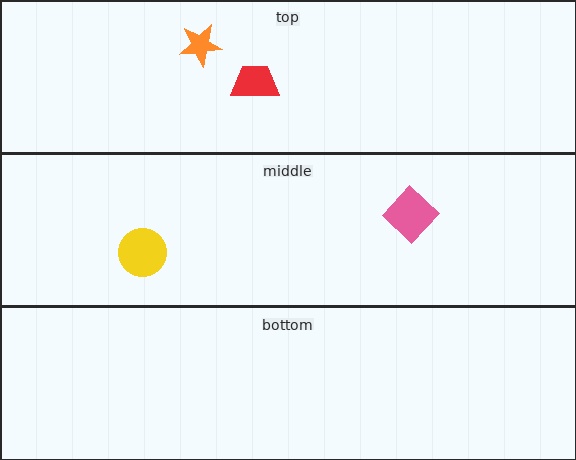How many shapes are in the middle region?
2.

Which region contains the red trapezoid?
The top region.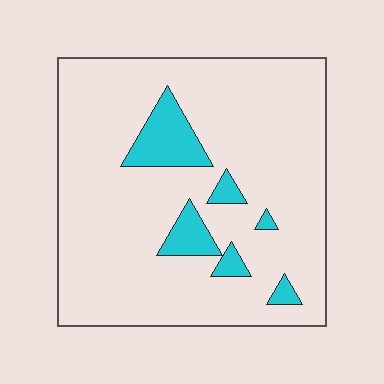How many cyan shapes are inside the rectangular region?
6.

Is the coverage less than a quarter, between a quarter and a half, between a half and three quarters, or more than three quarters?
Less than a quarter.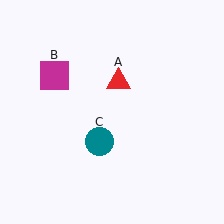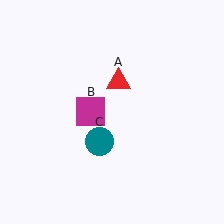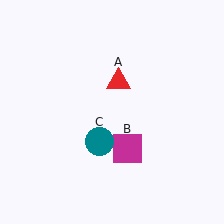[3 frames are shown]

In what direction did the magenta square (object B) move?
The magenta square (object B) moved down and to the right.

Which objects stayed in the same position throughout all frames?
Red triangle (object A) and teal circle (object C) remained stationary.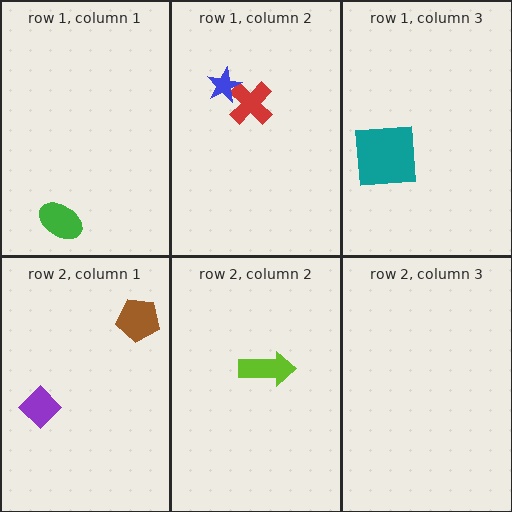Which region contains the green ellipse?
The row 1, column 1 region.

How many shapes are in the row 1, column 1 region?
1.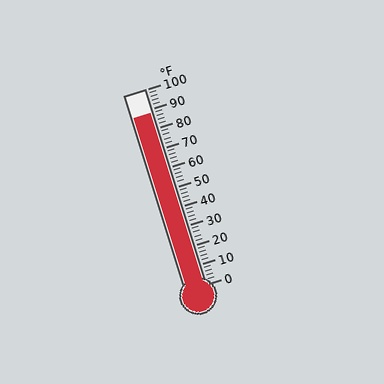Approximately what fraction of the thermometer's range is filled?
The thermometer is filled to approximately 90% of its range.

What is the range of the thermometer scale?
The thermometer scale ranges from 0°F to 100°F.